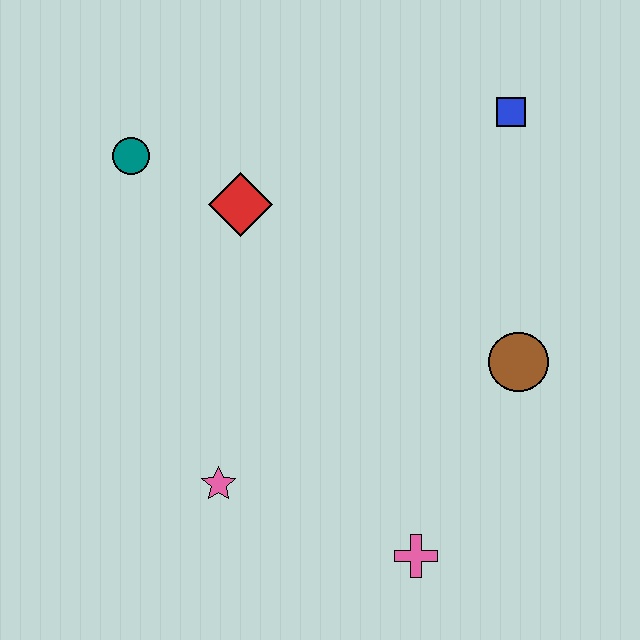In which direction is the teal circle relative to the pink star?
The teal circle is above the pink star.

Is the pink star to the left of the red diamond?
Yes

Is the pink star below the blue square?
Yes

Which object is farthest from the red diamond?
The pink cross is farthest from the red diamond.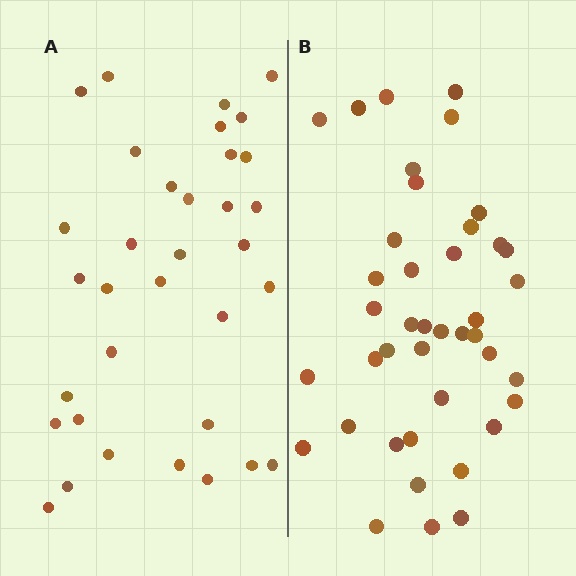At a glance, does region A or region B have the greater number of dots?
Region B (the right region) has more dots.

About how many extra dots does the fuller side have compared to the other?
Region B has roughly 8 or so more dots than region A.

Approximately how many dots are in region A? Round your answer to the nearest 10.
About 30 dots. (The exact count is 34, which rounds to 30.)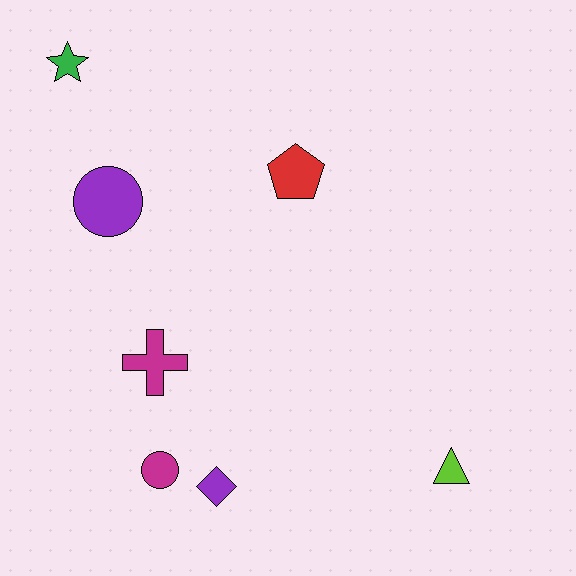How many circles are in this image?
There are 2 circles.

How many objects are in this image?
There are 7 objects.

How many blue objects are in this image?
There are no blue objects.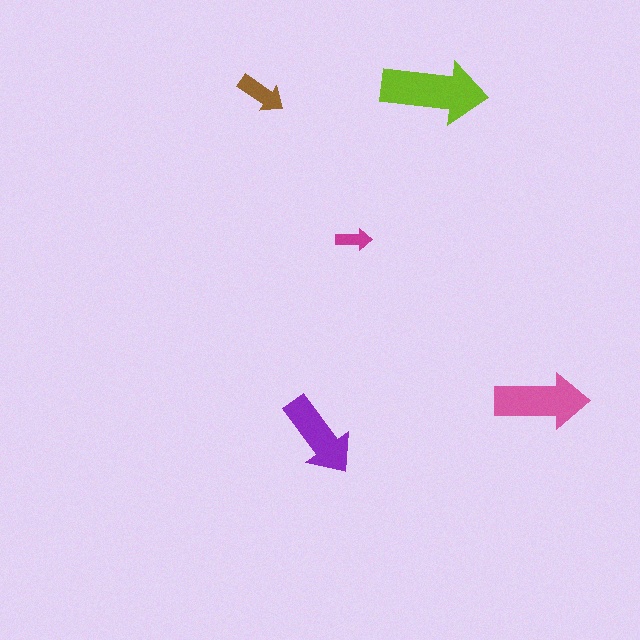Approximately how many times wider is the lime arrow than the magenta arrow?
About 3 times wider.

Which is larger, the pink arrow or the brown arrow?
The pink one.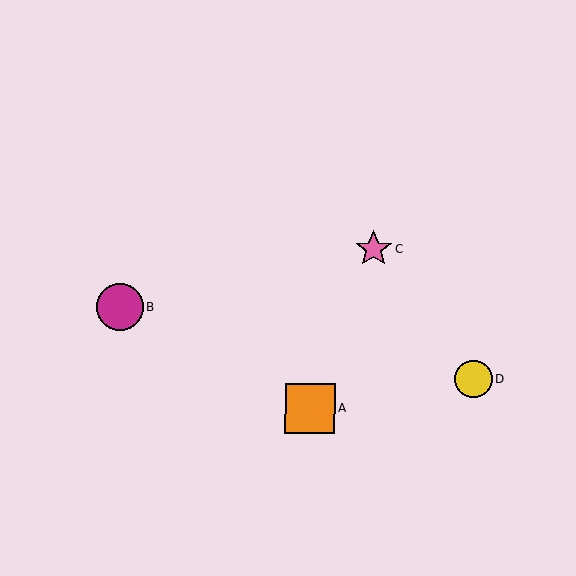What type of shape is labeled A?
Shape A is an orange square.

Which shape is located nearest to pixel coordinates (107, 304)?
The magenta circle (labeled B) at (120, 307) is nearest to that location.